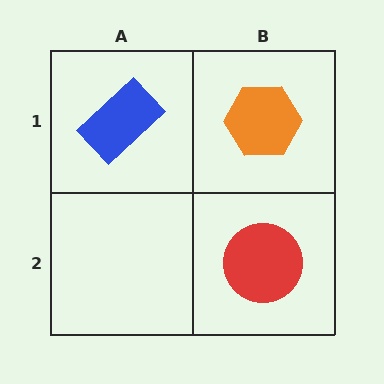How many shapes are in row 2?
1 shape.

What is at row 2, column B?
A red circle.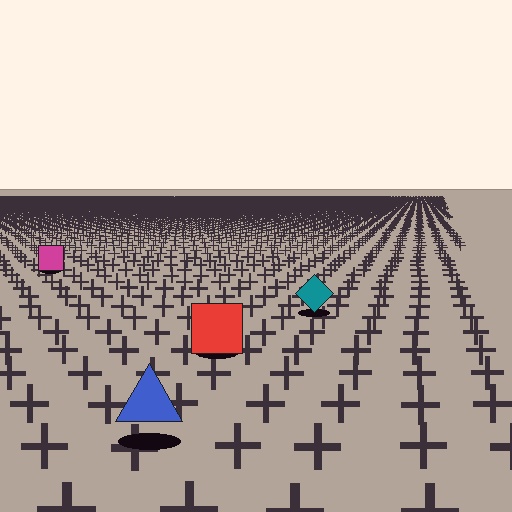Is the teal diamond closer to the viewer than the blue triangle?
No. The blue triangle is closer — you can tell from the texture gradient: the ground texture is coarser near it.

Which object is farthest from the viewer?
The magenta square is farthest from the viewer. It appears smaller and the ground texture around it is denser.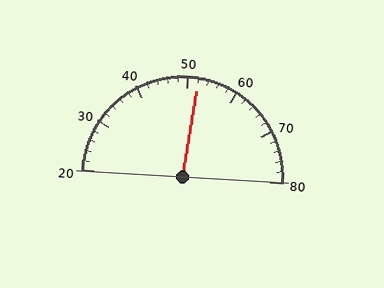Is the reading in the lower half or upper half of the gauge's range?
The reading is in the upper half of the range (20 to 80).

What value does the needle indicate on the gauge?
The needle indicates approximately 52.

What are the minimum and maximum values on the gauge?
The gauge ranges from 20 to 80.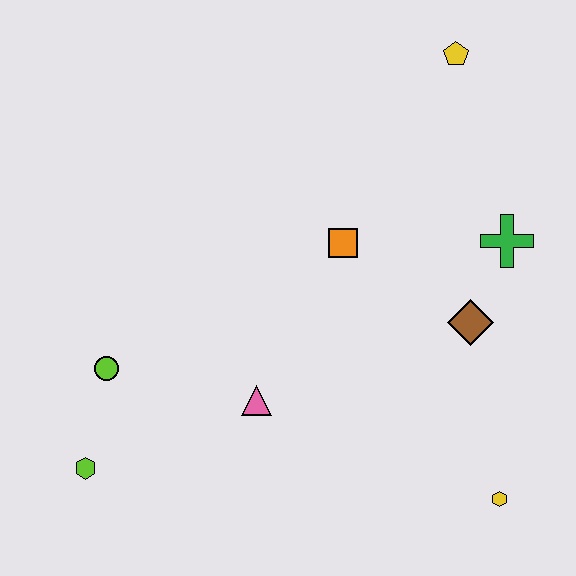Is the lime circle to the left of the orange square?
Yes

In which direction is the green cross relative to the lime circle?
The green cross is to the right of the lime circle.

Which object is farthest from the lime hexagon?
The yellow pentagon is farthest from the lime hexagon.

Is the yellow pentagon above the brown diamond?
Yes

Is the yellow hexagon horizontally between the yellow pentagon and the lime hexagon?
No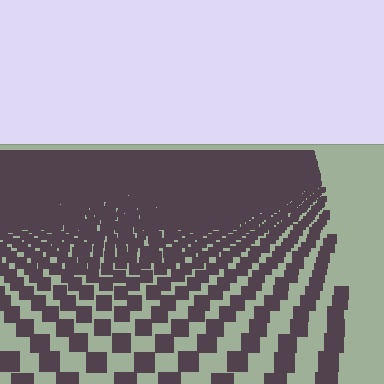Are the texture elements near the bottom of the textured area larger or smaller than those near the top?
Larger. Near the bottom, elements are closer to the viewer and appear at a bigger on-screen size.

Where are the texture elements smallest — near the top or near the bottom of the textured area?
Near the top.